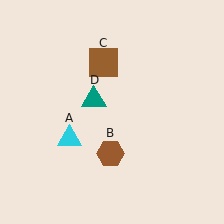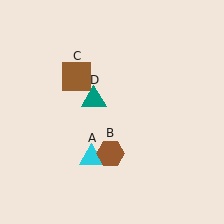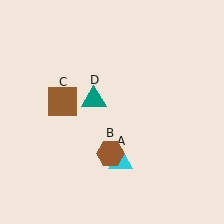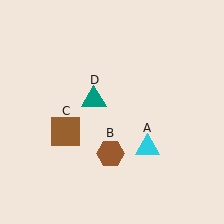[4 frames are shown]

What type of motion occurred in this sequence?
The cyan triangle (object A), brown square (object C) rotated counterclockwise around the center of the scene.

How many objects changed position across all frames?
2 objects changed position: cyan triangle (object A), brown square (object C).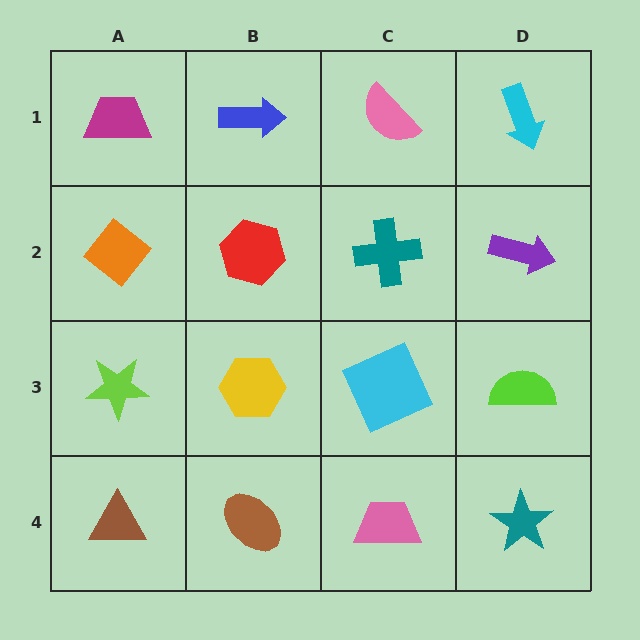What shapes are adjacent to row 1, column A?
An orange diamond (row 2, column A), a blue arrow (row 1, column B).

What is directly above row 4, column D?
A lime semicircle.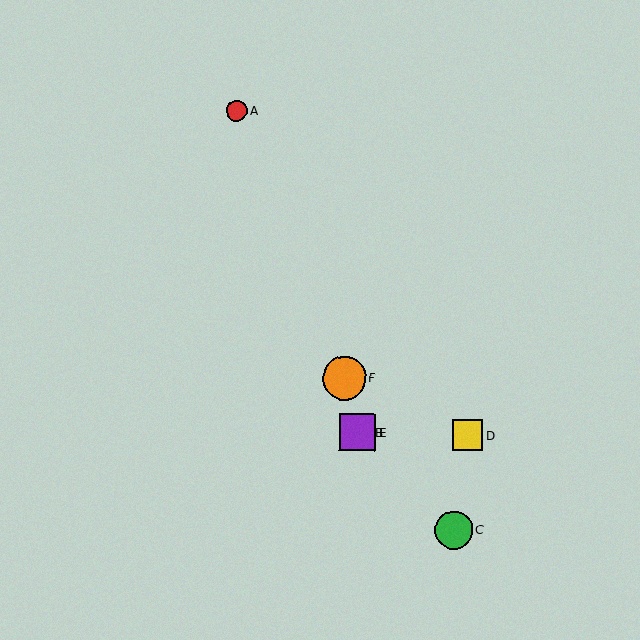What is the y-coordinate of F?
Object F is at y≈378.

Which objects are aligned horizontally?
Objects B, D, E are aligned horizontally.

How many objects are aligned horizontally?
3 objects (B, D, E) are aligned horizontally.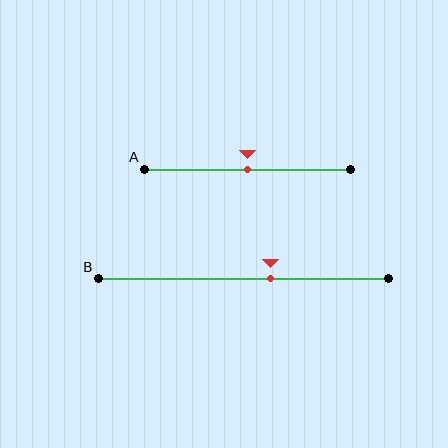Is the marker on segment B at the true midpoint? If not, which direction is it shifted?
No, the marker on segment B is shifted to the right by about 10% of the segment length.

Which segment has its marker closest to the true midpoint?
Segment A has its marker closest to the true midpoint.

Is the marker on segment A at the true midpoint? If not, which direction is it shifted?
Yes, the marker on segment A is at the true midpoint.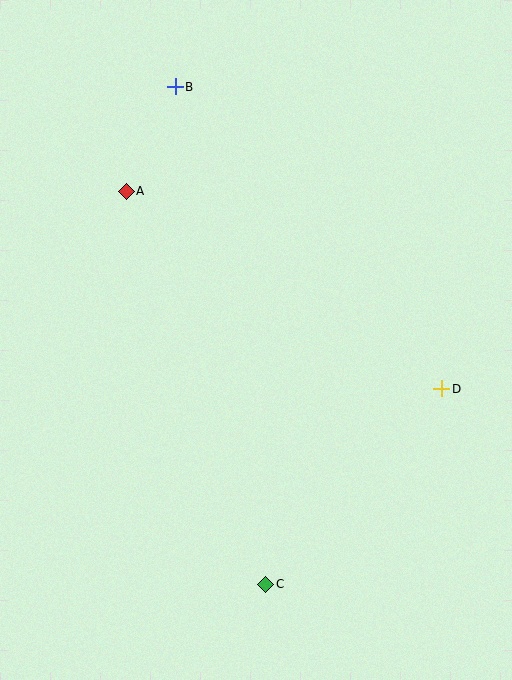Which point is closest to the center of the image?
Point D at (442, 389) is closest to the center.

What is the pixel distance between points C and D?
The distance between C and D is 263 pixels.